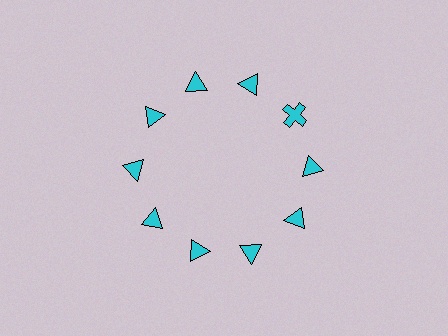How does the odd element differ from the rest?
It has a different shape: cross instead of triangle.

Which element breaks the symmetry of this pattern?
The cyan cross at roughly the 2 o'clock position breaks the symmetry. All other shapes are cyan triangles.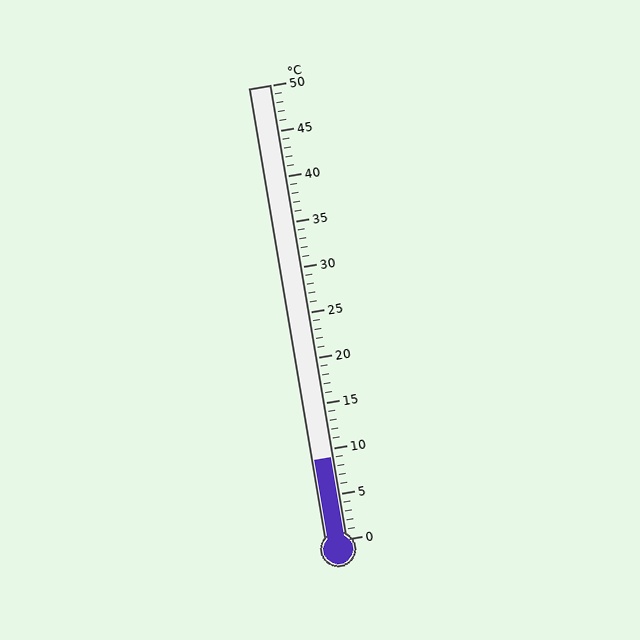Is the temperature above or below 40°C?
The temperature is below 40°C.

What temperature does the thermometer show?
The thermometer shows approximately 9°C.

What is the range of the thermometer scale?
The thermometer scale ranges from 0°C to 50°C.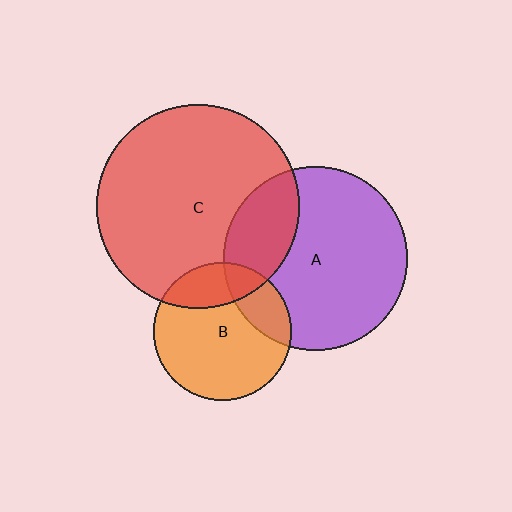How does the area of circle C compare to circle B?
Approximately 2.2 times.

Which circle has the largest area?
Circle C (red).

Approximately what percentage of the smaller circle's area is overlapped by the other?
Approximately 20%.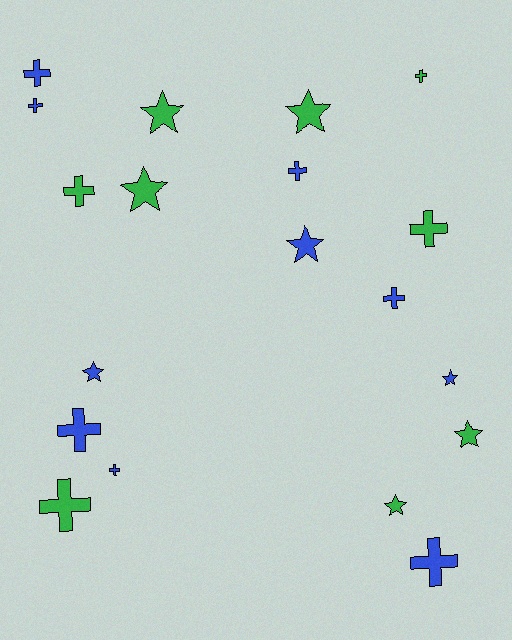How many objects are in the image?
There are 19 objects.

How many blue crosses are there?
There are 7 blue crosses.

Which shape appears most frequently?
Cross, with 11 objects.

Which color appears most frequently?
Blue, with 10 objects.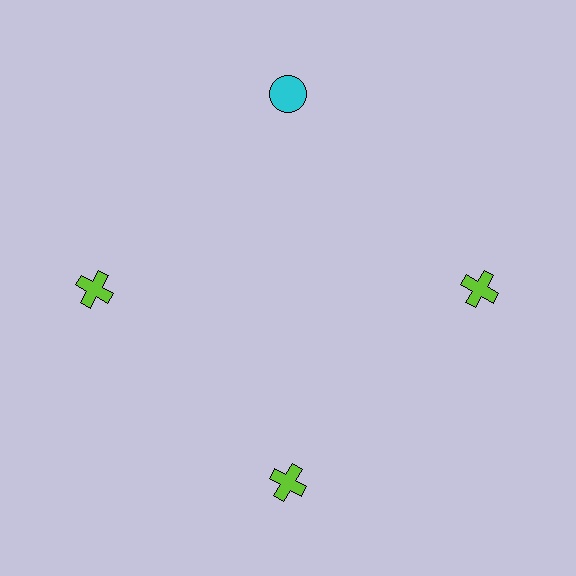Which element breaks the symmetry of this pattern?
The cyan circle at roughly the 12 o'clock position breaks the symmetry. All other shapes are lime crosses.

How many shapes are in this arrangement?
There are 4 shapes arranged in a ring pattern.